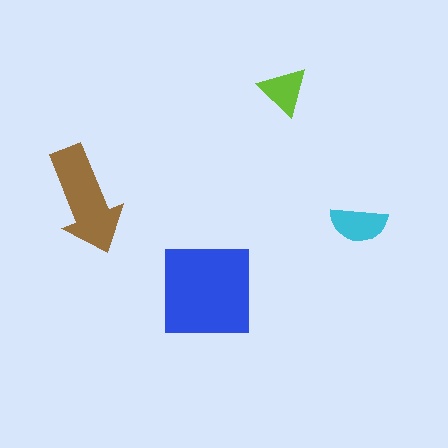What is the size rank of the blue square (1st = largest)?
1st.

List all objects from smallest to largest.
The lime triangle, the cyan semicircle, the brown arrow, the blue square.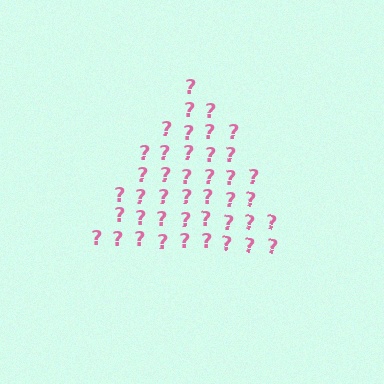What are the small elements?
The small elements are question marks.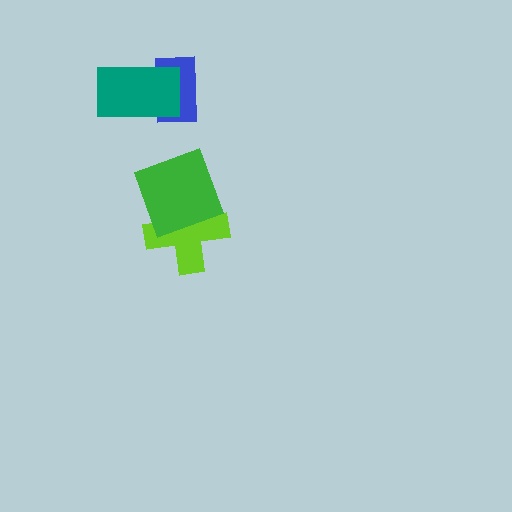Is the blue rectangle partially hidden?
Yes, it is partially covered by another shape.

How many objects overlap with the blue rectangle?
1 object overlaps with the blue rectangle.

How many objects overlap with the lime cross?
1 object overlaps with the lime cross.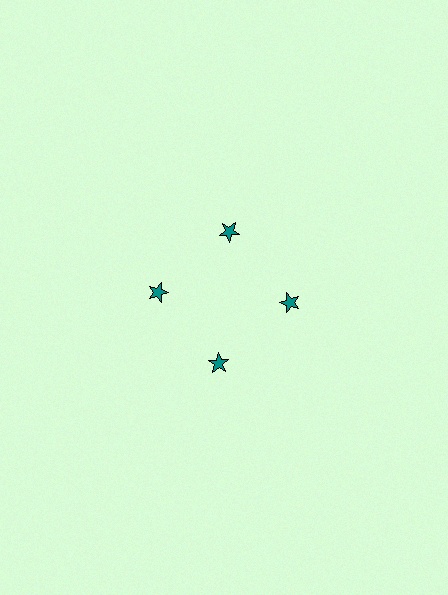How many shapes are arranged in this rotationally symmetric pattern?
There are 4 shapes, arranged in 4 groups of 1.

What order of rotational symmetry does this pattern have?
This pattern has 4-fold rotational symmetry.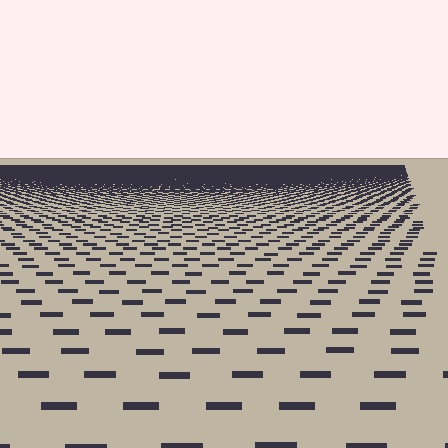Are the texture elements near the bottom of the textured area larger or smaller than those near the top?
Larger. Near the bottom, elements are closer to the viewer and appear at a bigger on-screen size.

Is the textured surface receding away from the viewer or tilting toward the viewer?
The surface is receding away from the viewer. Texture elements get smaller and denser toward the top.